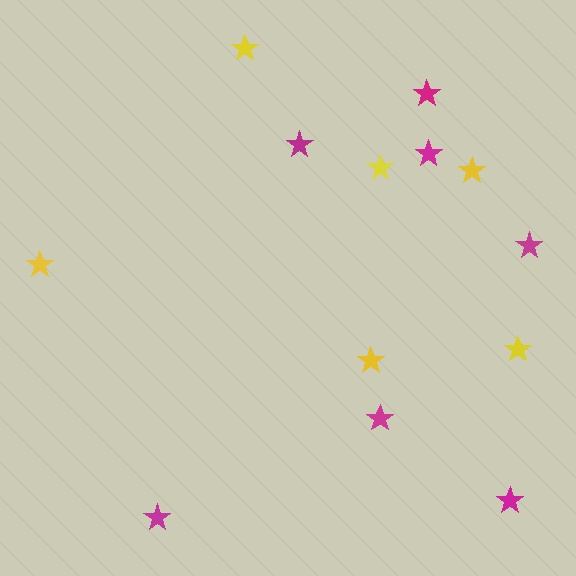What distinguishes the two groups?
There are 2 groups: one group of magenta stars (7) and one group of yellow stars (6).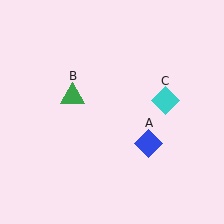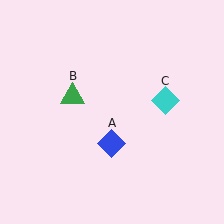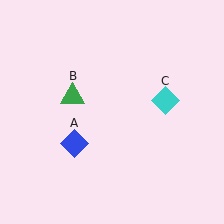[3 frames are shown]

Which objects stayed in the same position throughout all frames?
Green triangle (object B) and cyan diamond (object C) remained stationary.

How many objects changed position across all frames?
1 object changed position: blue diamond (object A).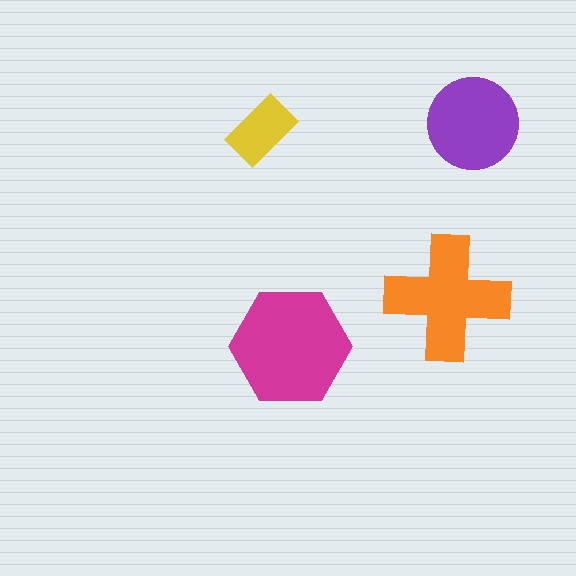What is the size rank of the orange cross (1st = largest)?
2nd.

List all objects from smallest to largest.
The yellow rectangle, the purple circle, the orange cross, the magenta hexagon.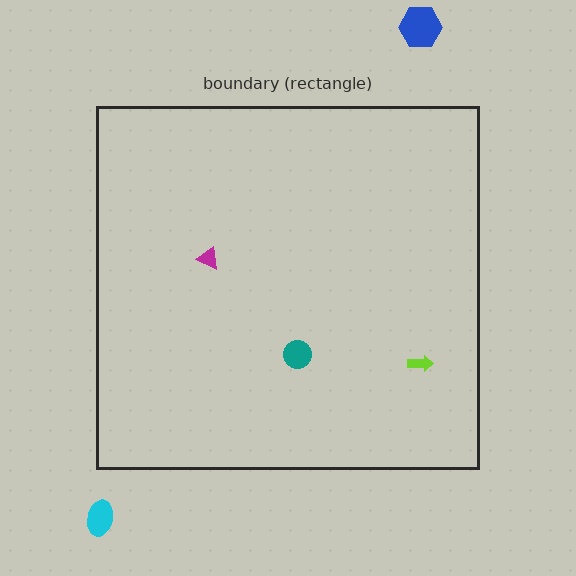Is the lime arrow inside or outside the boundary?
Inside.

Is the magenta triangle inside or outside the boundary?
Inside.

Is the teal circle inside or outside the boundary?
Inside.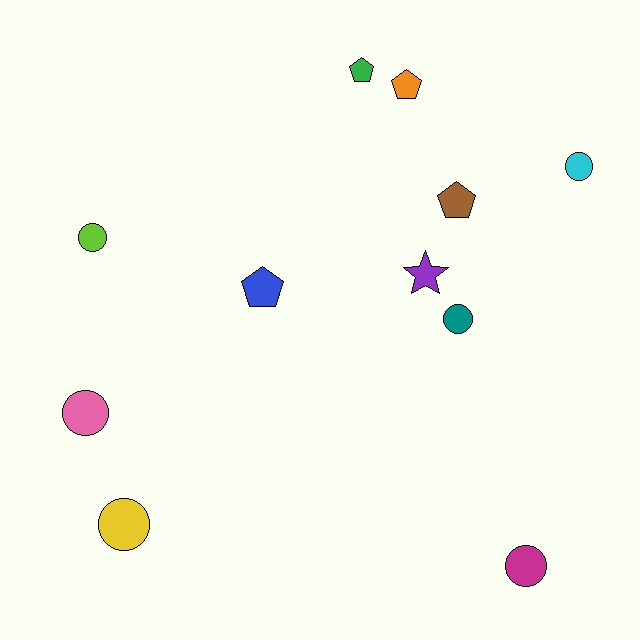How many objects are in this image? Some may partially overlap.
There are 11 objects.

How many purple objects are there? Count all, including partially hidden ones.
There is 1 purple object.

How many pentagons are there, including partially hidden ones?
There are 4 pentagons.